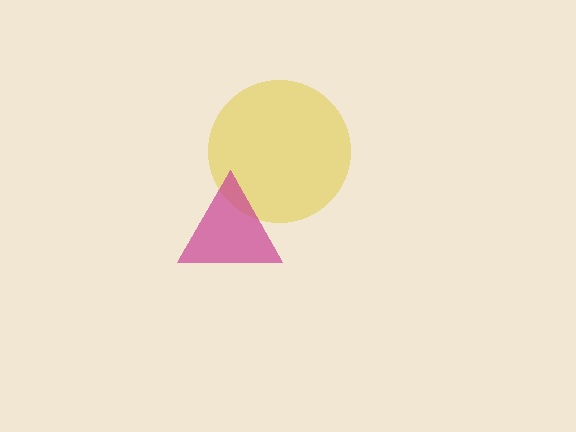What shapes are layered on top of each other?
The layered shapes are: a yellow circle, a magenta triangle.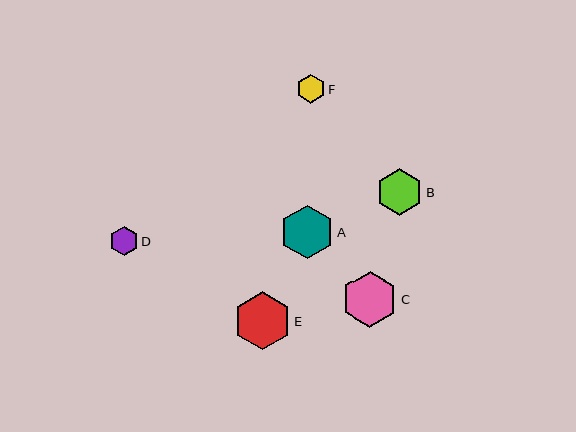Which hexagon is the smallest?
Hexagon D is the smallest with a size of approximately 28 pixels.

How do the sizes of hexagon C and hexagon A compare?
Hexagon C and hexagon A are approximately the same size.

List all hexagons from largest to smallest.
From largest to smallest: E, C, A, B, F, D.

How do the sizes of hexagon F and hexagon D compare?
Hexagon F and hexagon D are approximately the same size.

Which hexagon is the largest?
Hexagon E is the largest with a size of approximately 58 pixels.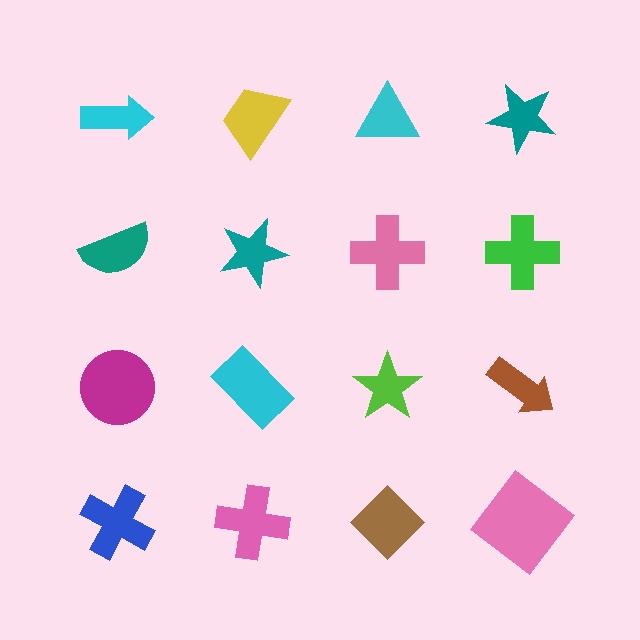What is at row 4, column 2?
A pink cross.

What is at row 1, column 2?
A yellow trapezoid.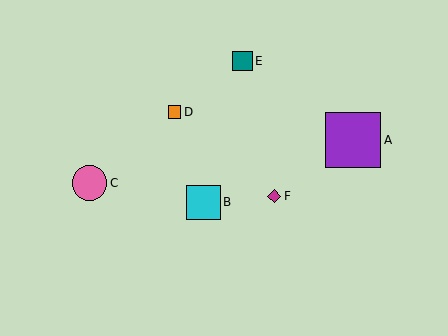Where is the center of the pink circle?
The center of the pink circle is at (89, 183).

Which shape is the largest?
The purple square (labeled A) is the largest.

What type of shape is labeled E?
Shape E is a teal square.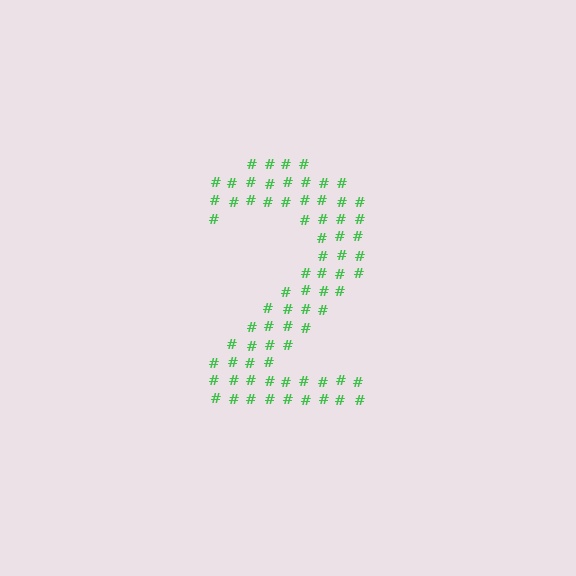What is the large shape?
The large shape is the digit 2.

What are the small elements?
The small elements are hash symbols.